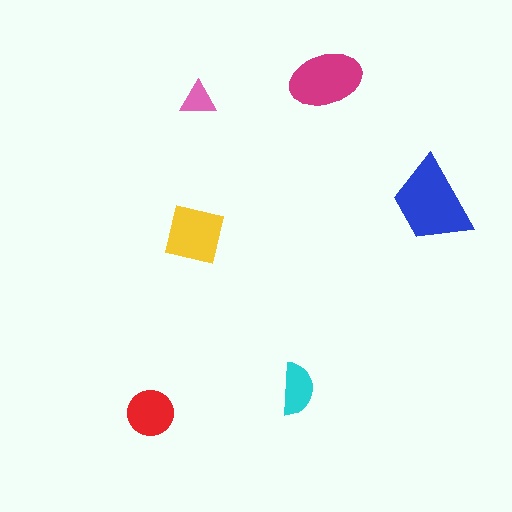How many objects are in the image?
There are 6 objects in the image.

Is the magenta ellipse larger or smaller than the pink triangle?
Larger.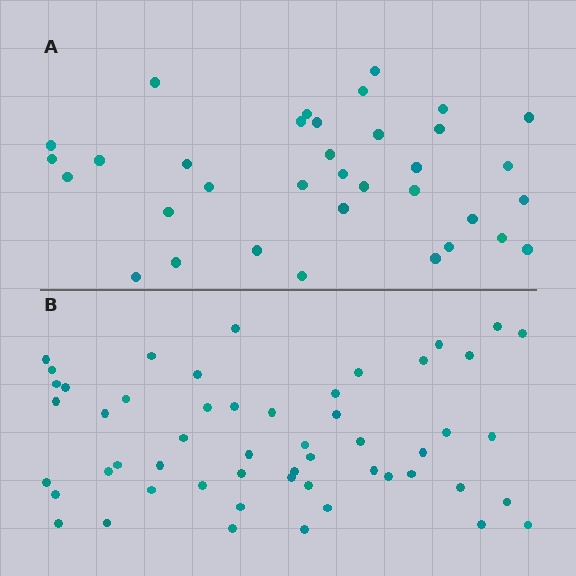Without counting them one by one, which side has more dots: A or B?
Region B (the bottom region) has more dots.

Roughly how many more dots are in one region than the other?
Region B has approximately 20 more dots than region A.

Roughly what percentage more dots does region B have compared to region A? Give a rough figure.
About 50% more.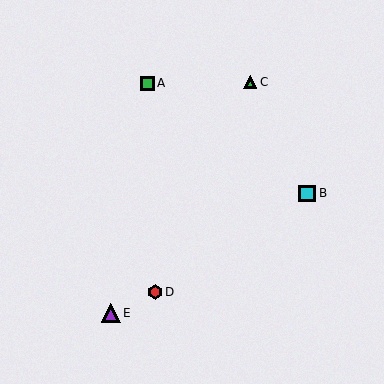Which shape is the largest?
The purple triangle (labeled E) is the largest.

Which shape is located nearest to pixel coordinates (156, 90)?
The green square (labeled A) at (147, 83) is nearest to that location.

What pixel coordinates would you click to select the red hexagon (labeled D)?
Click at (155, 292) to select the red hexagon D.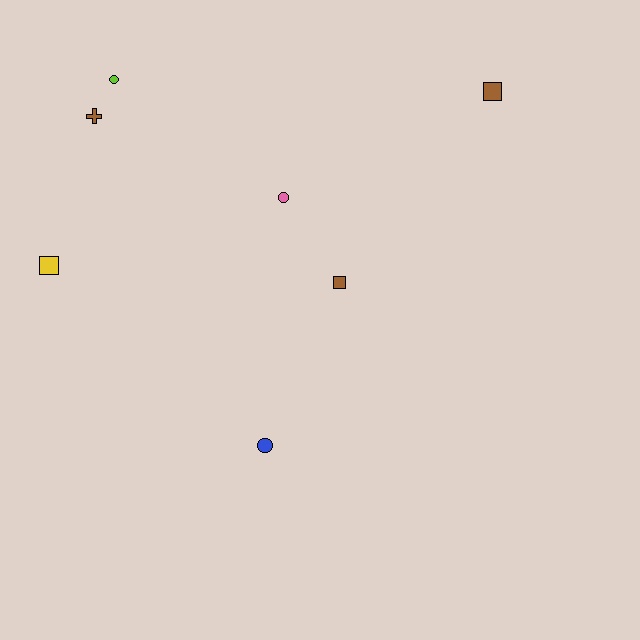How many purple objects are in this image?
There are no purple objects.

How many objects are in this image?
There are 7 objects.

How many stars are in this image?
There are no stars.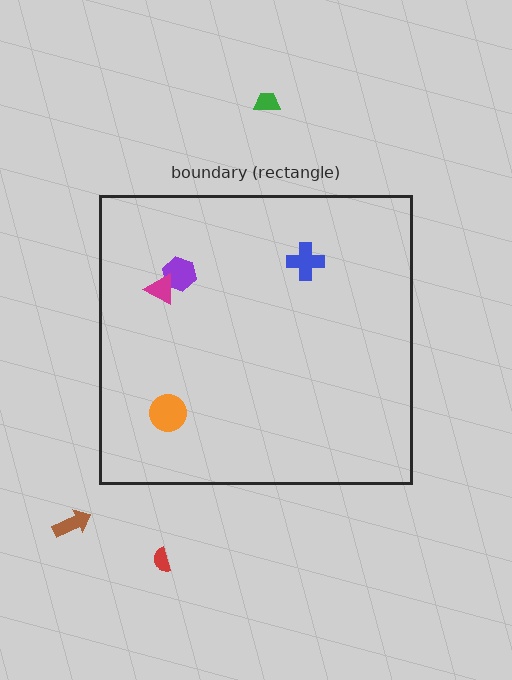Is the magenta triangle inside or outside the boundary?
Inside.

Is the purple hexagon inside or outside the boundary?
Inside.